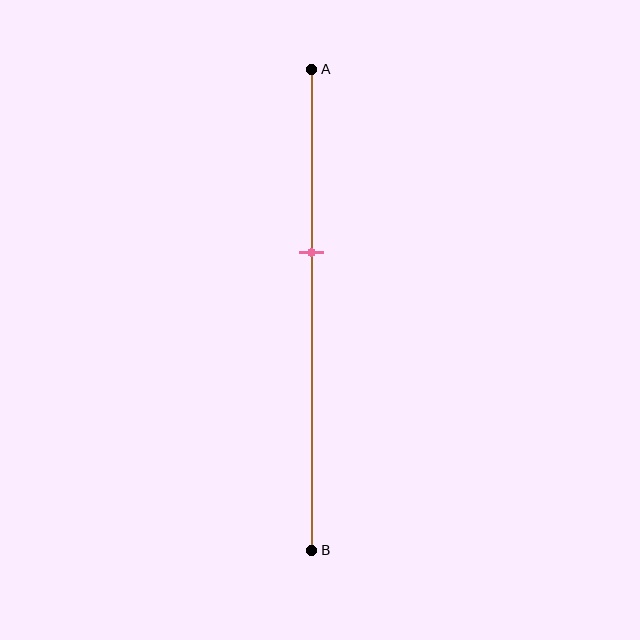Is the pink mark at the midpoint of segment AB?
No, the mark is at about 40% from A, not at the 50% midpoint.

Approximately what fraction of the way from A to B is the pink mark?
The pink mark is approximately 40% of the way from A to B.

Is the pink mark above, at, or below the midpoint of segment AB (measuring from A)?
The pink mark is above the midpoint of segment AB.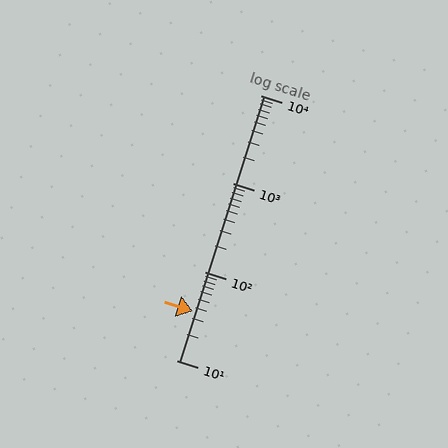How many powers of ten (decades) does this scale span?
The scale spans 3 decades, from 10 to 10000.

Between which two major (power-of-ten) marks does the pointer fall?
The pointer is between 10 and 100.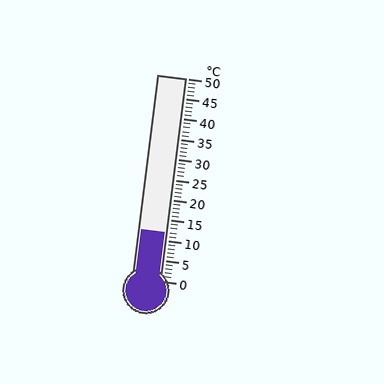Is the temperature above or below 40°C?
The temperature is below 40°C.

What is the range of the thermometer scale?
The thermometer scale ranges from 0°C to 50°C.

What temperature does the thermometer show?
The thermometer shows approximately 12°C.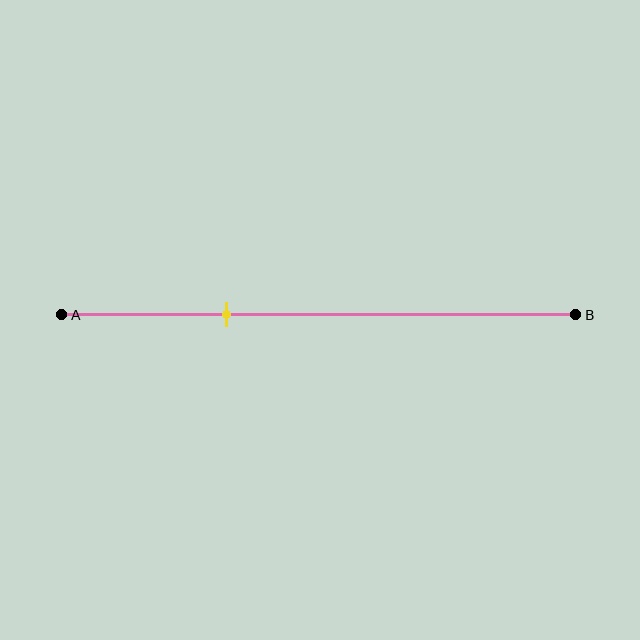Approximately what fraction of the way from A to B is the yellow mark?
The yellow mark is approximately 30% of the way from A to B.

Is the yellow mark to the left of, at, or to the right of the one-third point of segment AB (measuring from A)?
The yellow mark is approximately at the one-third point of segment AB.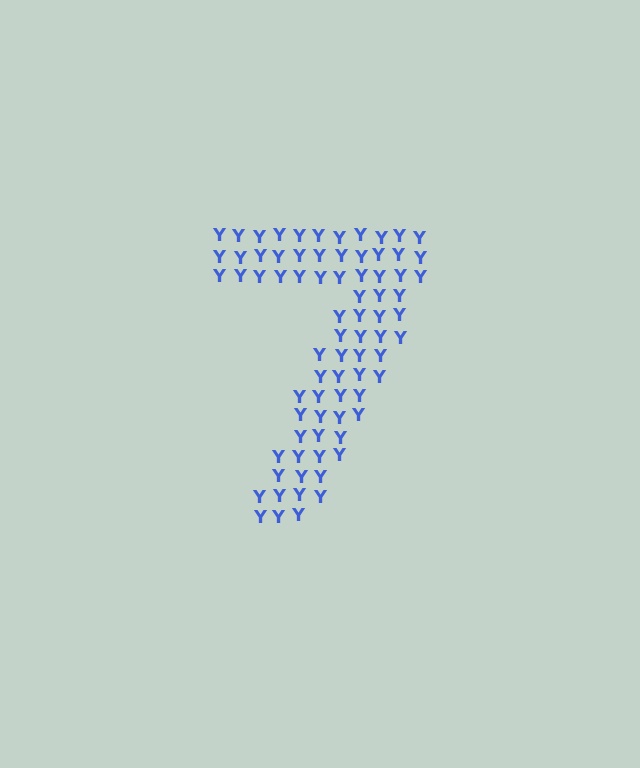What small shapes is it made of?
It is made of small letter Y's.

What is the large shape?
The large shape is the digit 7.